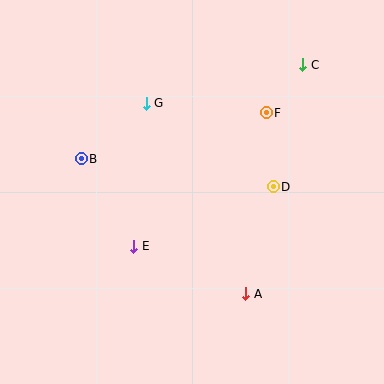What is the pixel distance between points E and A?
The distance between E and A is 122 pixels.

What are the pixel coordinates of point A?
Point A is at (246, 294).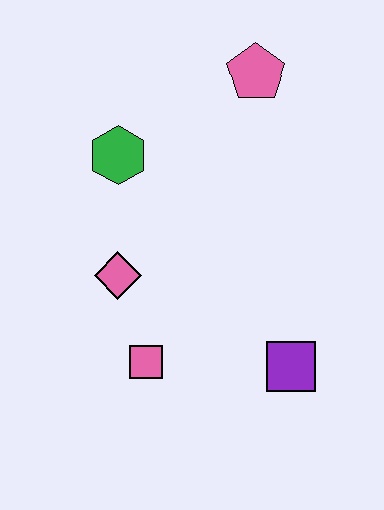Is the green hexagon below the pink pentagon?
Yes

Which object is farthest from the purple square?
The pink pentagon is farthest from the purple square.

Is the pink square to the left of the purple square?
Yes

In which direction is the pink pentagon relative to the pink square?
The pink pentagon is above the pink square.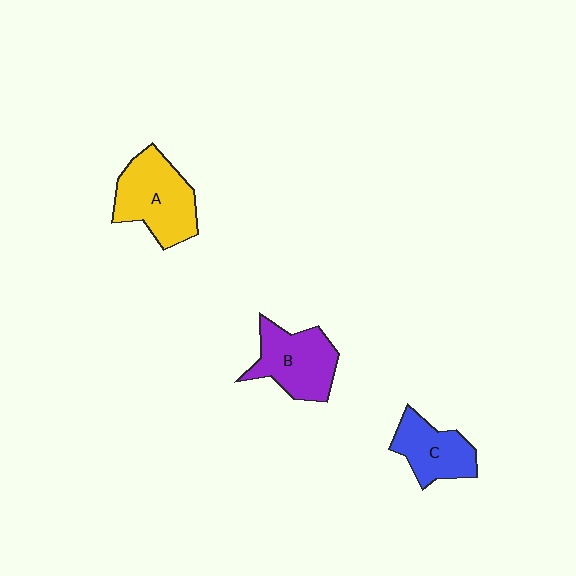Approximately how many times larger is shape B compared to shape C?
Approximately 1.2 times.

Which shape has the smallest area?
Shape C (blue).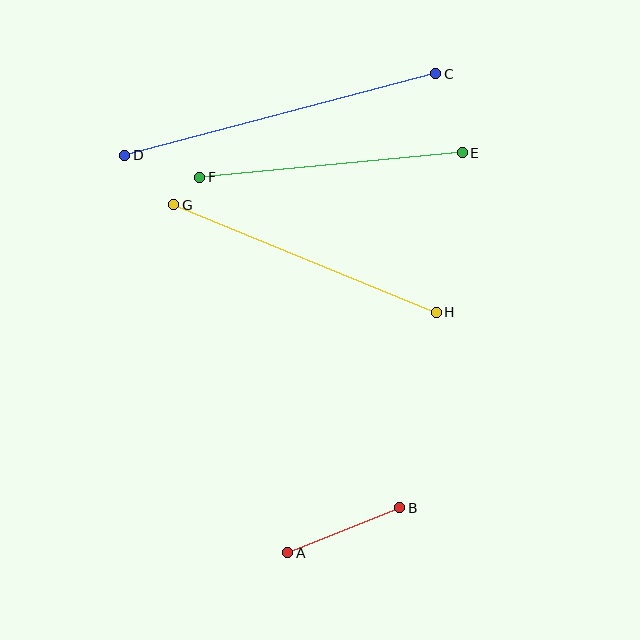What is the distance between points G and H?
The distance is approximately 284 pixels.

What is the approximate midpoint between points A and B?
The midpoint is at approximately (344, 530) pixels.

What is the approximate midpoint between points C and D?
The midpoint is at approximately (280, 115) pixels.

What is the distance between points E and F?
The distance is approximately 264 pixels.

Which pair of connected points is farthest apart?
Points C and D are farthest apart.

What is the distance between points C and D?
The distance is approximately 322 pixels.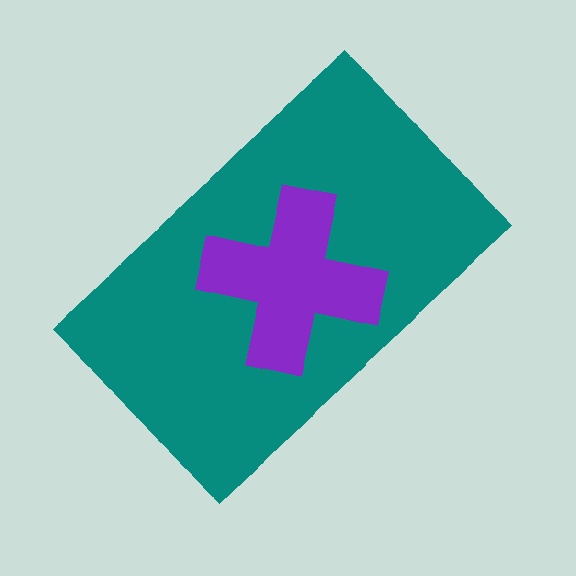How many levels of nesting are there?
2.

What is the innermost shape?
The purple cross.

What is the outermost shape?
The teal rectangle.